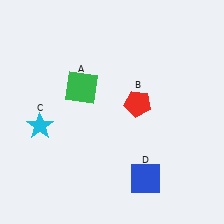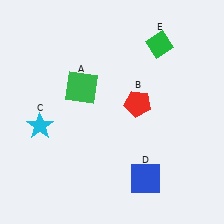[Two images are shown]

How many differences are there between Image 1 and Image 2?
There is 1 difference between the two images.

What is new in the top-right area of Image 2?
A green diamond (E) was added in the top-right area of Image 2.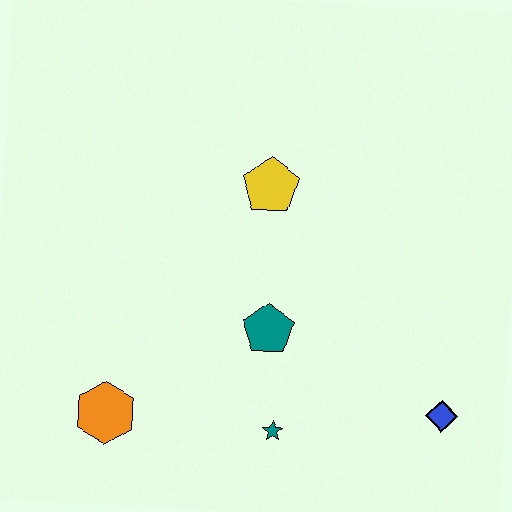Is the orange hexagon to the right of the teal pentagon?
No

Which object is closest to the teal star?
The teal pentagon is closest to the teal star.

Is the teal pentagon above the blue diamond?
Yes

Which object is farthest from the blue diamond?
The orange hexagon is farthest from the blue diamond.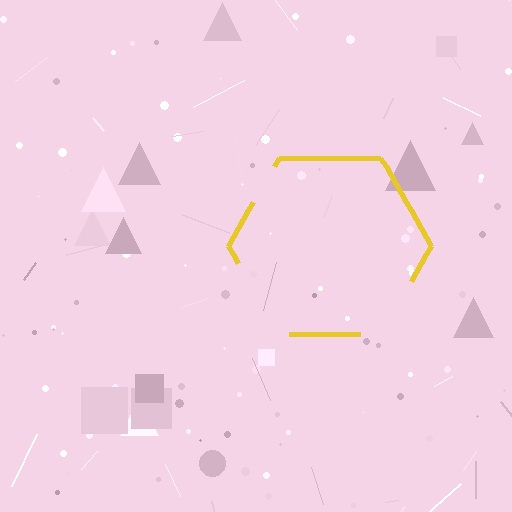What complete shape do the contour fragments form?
The contour fragments form a hexagon.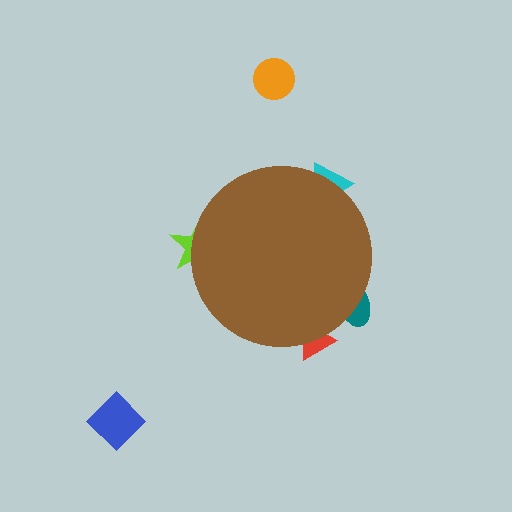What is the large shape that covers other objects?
A brown circle.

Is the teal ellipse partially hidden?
Yes, the teal ellipse is partially hidden behind the brown circle.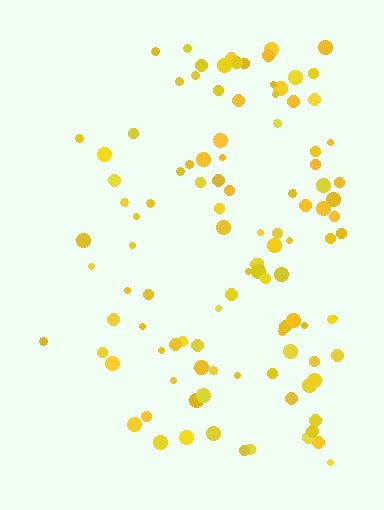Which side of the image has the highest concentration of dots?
The right.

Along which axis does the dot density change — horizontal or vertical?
Horizontal.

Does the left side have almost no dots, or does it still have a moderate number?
Still a moderate number, just noticeably fewer than the right.